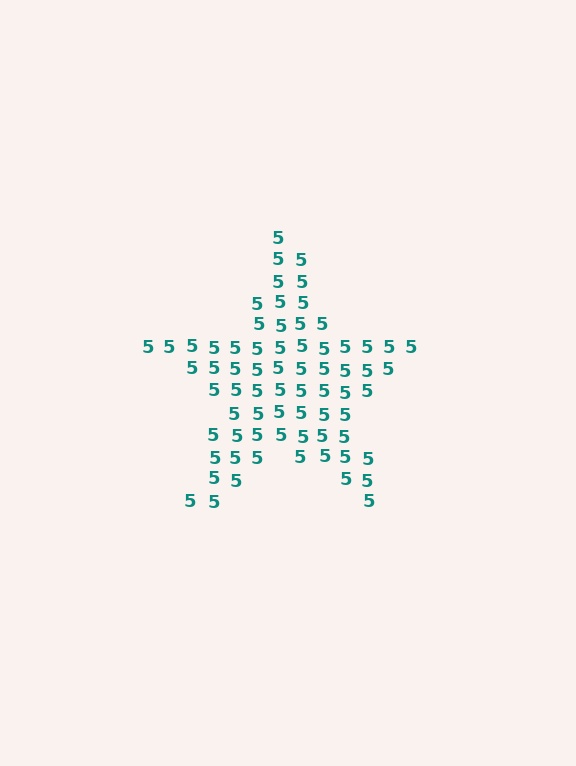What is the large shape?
The large shape is a star.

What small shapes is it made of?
It is made of small digit 5's.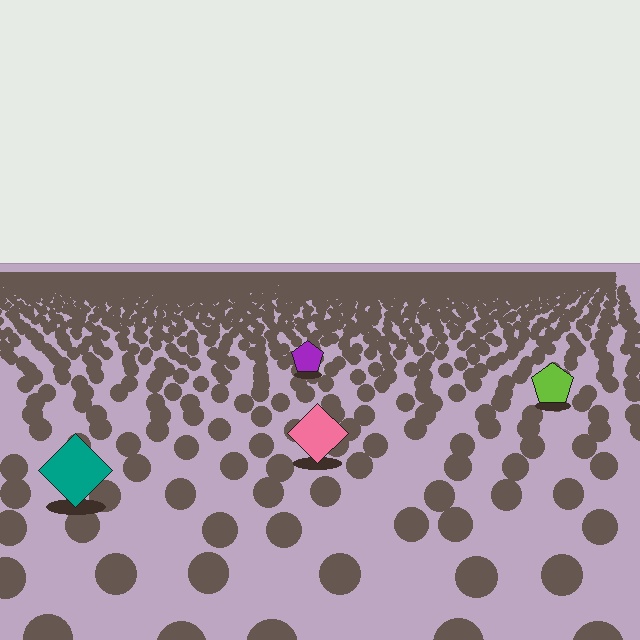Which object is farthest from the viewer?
The purple pentagon is farthest from the viewer. It appears smaller and the ground texture around it is denser.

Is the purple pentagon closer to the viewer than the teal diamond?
No. The teal diamond is closer — you can tell from the texture gradient: the ground texture is coarser near it.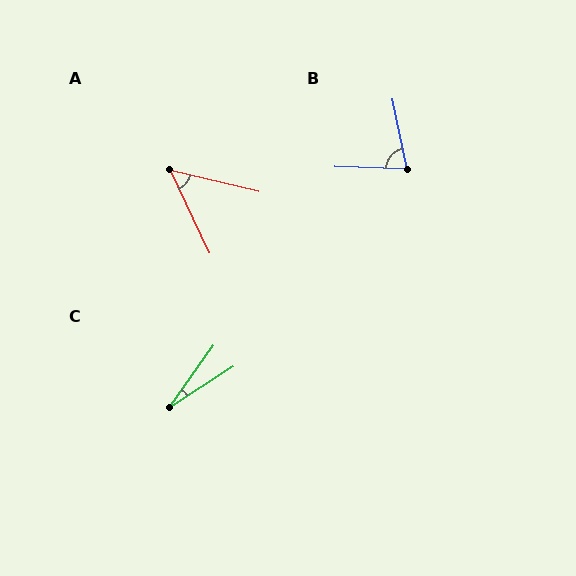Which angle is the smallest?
C, at approximately 22 degrees.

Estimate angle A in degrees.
Approximately 51 degrees.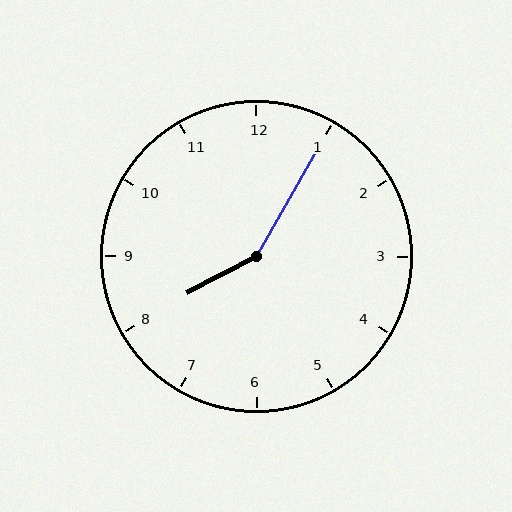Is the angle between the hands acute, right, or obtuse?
It is obtuse.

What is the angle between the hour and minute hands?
Approximately 148 degrees.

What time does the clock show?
8:05.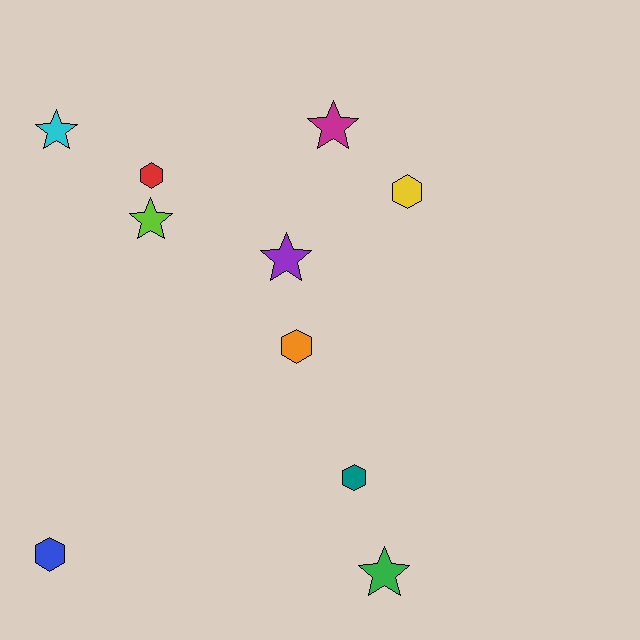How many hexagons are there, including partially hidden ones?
There are 5 hexagons.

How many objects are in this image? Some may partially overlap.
There are 10 objects.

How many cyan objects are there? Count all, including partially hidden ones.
There is 1 cyan object.